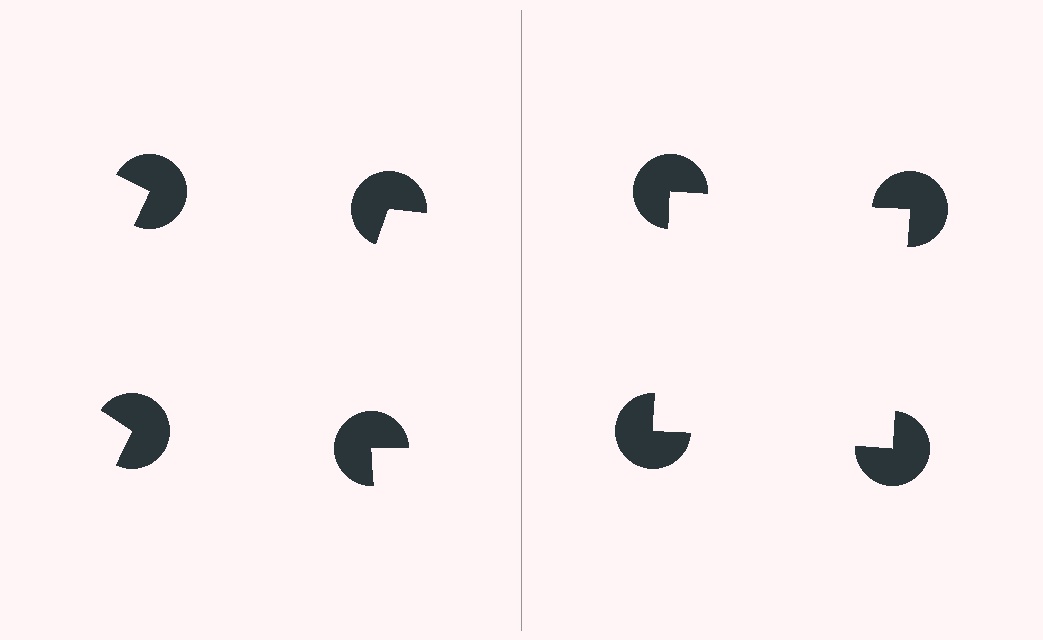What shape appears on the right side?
An illusory square.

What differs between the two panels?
The pac-man discs are positioned identically on both sides; only the wedge orientations differ. On the right they align to a square; on the left they are misaligned.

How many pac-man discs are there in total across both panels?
8 — 4 on each side.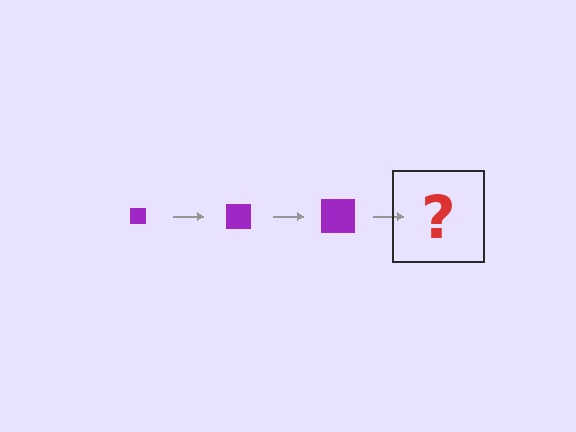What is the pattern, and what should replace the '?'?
The pattern is that the square gets progressively larger each step. The '?' should be a purple square, larger than the previous one.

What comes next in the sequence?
The next element should be a purple square, larger than the previous one.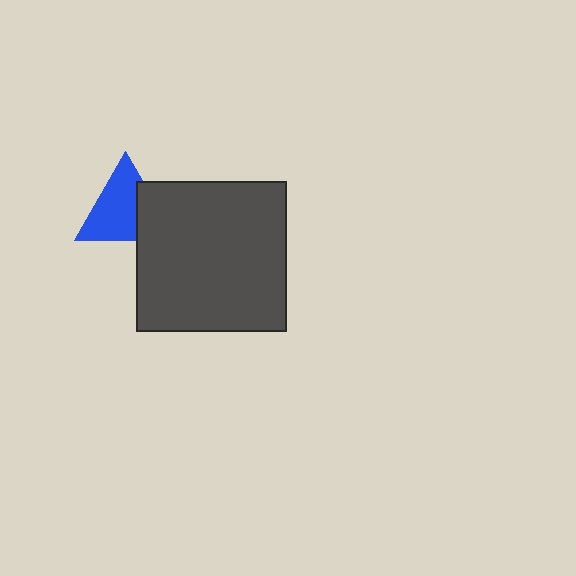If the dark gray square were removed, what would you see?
You would see the complete blue triangle.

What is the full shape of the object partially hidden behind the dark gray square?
The partially hidden object is a blue triangle.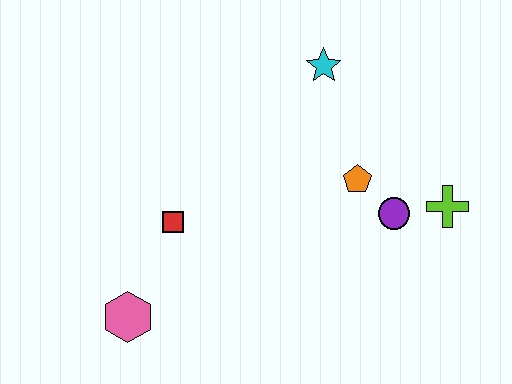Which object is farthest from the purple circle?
The pink hexagon is farthest from the purple circle.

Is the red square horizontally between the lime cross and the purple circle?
No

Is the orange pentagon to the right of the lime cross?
No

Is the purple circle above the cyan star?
No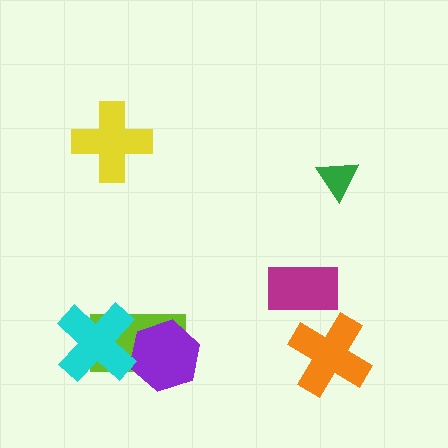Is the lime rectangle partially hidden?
Yes, it is partially covered by another shape.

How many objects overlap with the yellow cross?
0 objects overlap with the yellow cross.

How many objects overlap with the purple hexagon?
2 objects overlap with the purple hexagon.